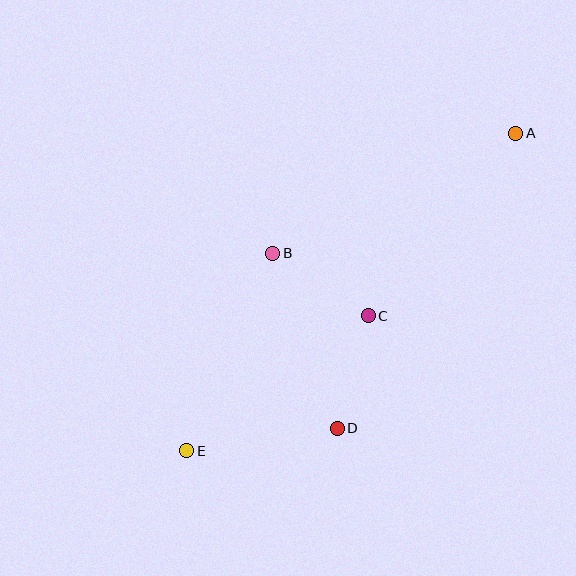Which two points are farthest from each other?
Points A and E are farthest from each other.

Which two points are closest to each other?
Points B and C are closest to each other.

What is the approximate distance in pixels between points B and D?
The distance between B and D is approximately 187 pixels.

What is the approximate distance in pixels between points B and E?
The distance between B and E is approximately 215 pixels.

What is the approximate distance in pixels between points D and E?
The distance between D and E is approximately 152 pixels.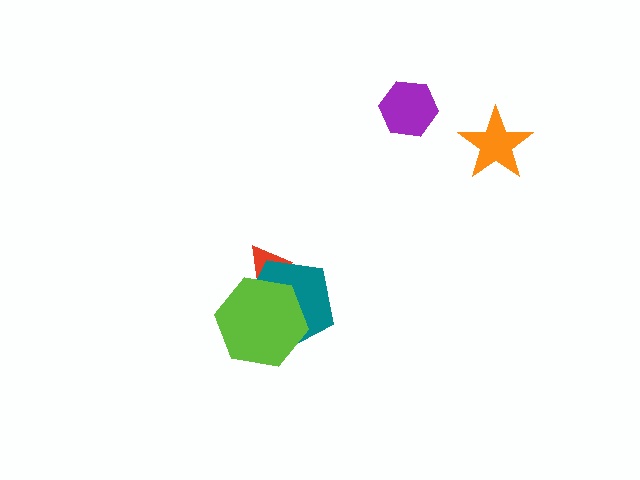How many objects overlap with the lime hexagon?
2 objects overlap with the lime hexagon.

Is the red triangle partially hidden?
Yes, it is partially covered by another shape.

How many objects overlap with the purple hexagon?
0 objects overlap with the purple hexagon.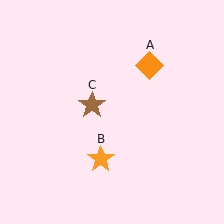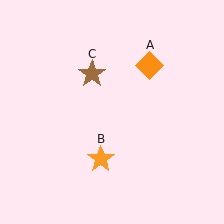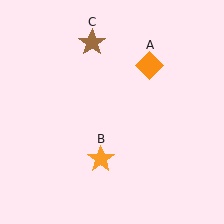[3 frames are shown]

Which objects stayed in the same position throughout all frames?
Orange diamond (object A) and orange star (object B) remained stationary.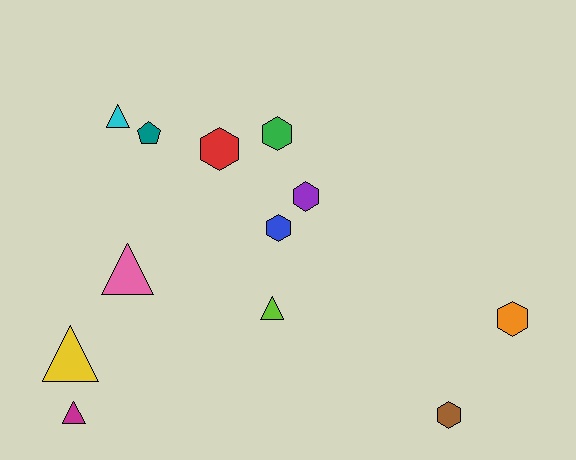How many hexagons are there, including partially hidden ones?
There are 6 hexagons.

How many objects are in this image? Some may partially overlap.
There are 12 objects.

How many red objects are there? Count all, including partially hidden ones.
There is 1 red object.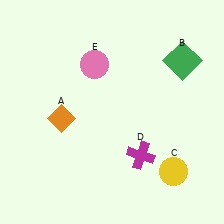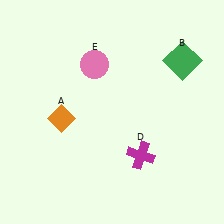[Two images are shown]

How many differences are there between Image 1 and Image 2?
There is 1 difference between the two images.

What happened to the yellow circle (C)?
The yellow circle (C) was removed in Image 2. It was in the bottom-right area of Image 1.